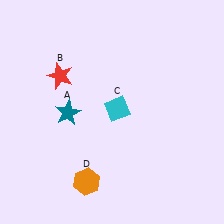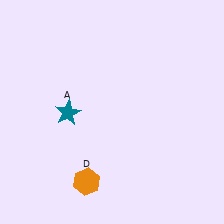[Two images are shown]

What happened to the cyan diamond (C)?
The cyan diamond (C) was removed in Image 2. It was in the top-right area of Image 1.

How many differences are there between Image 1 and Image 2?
There are 2 differences between the two images.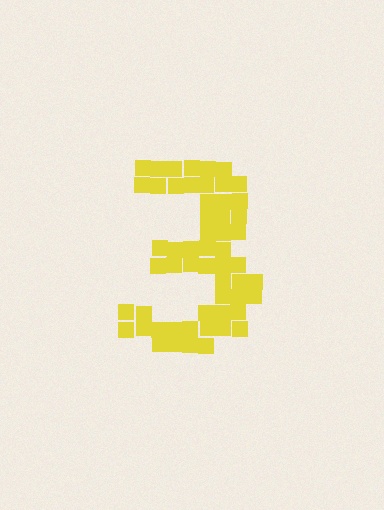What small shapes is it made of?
It is made of small squares.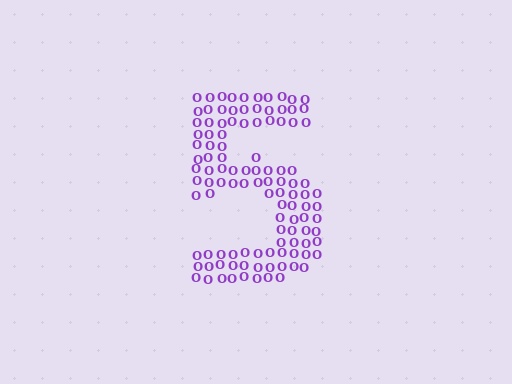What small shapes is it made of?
It is made of small letter O's.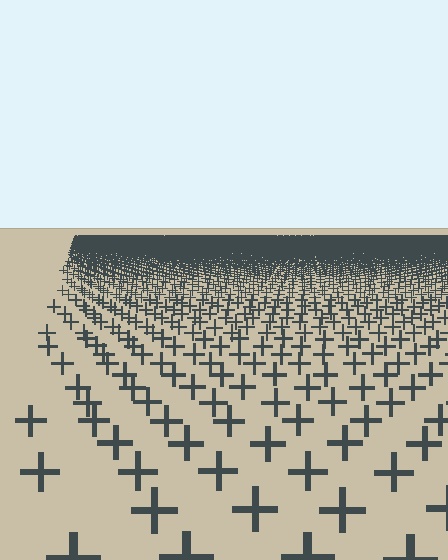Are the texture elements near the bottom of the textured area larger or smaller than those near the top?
Larger. Near the bottom, elements are closer to the viewer and appear at a bigger on-screen size.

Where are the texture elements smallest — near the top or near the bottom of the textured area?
Near the top.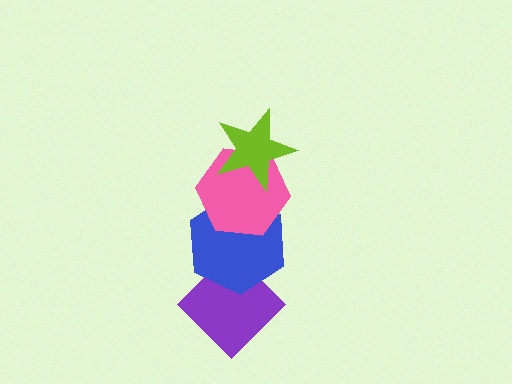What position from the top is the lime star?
The lime star is 1st from the top.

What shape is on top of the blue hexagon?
The pink hexagon is on top of the blue hexagon.